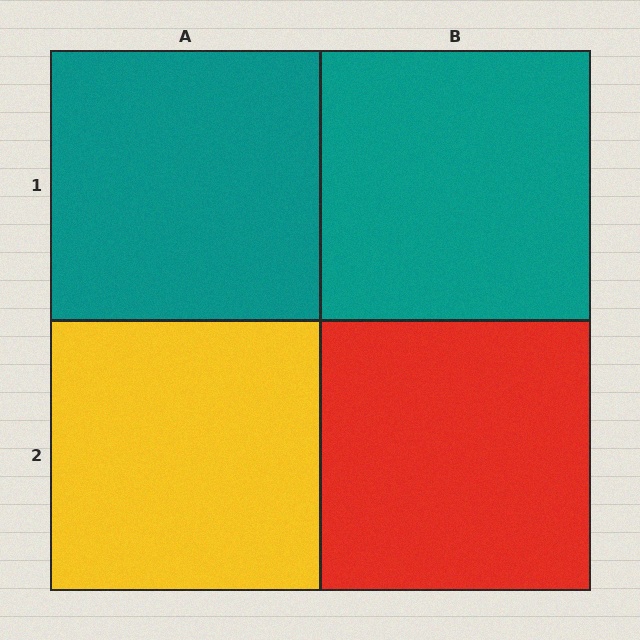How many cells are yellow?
1 cell is yellow.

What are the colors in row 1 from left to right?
Teal, teal.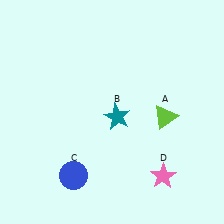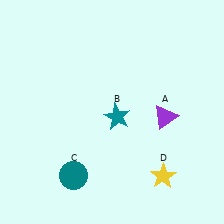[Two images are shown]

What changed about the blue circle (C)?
In Image 1, C is blue. In Image 2, it changed to teal.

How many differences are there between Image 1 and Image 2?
There are 3 differences between the two images.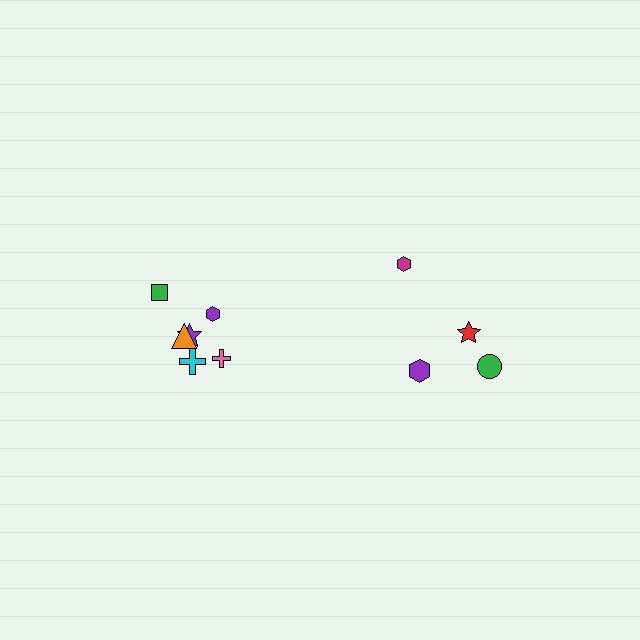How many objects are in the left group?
There are 6 objects.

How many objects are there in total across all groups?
There are 10 objects.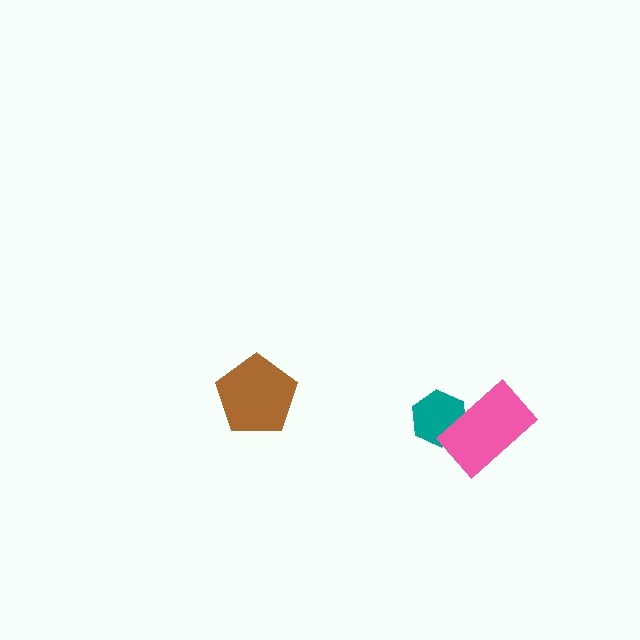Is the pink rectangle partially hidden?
No, no other shape covers it.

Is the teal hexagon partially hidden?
Yes, it is partially covered by another shape.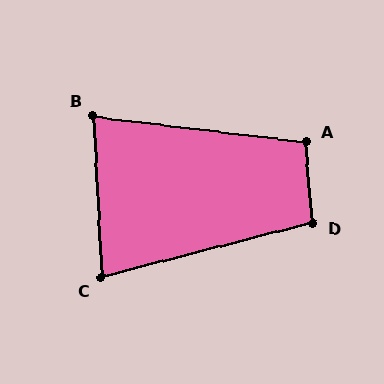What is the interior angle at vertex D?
Approximately 100 degrees (obtuse).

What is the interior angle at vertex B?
Approximately 80 degrees (acute).